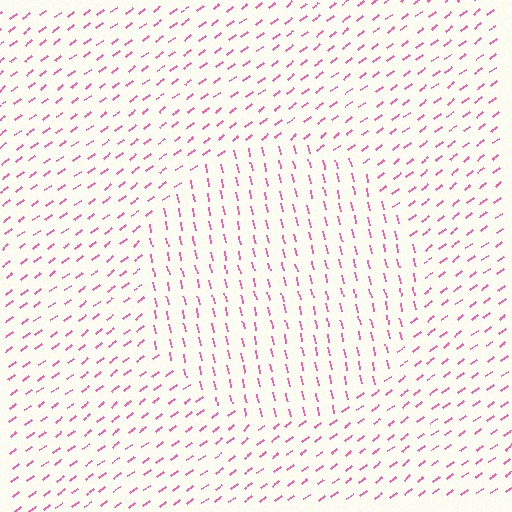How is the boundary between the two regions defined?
The boundary is defined purely by a change in line orientation (approximately 66 degrees difference). All lines are the same color and thickness.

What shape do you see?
I see a circle.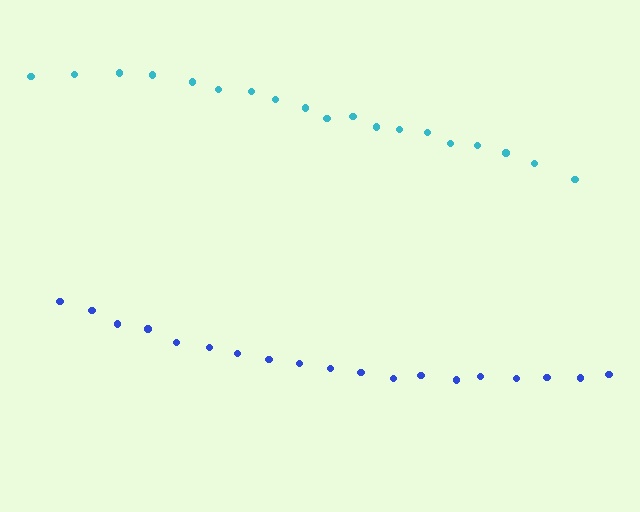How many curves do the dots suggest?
There are 2 distinct paths.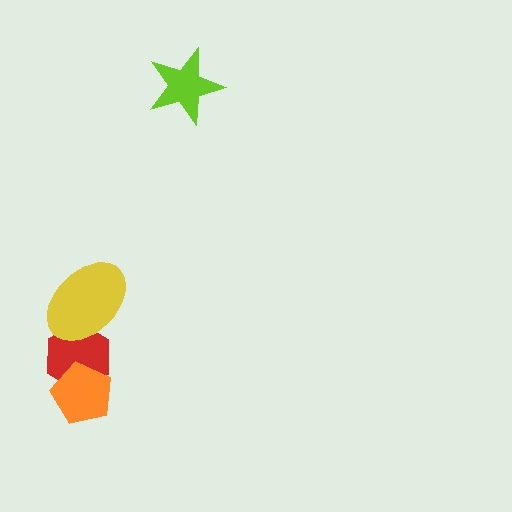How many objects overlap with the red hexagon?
2 objects overlap with the red hexagon.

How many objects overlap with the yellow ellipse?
1 object overlaps with the yellow ellipse.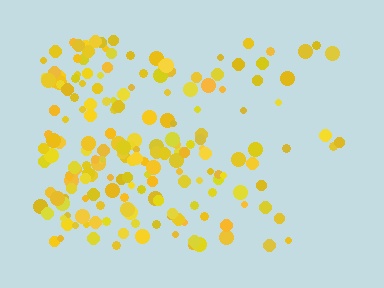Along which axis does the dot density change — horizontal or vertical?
Horizontal.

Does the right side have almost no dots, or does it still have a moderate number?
Still a moderate number, just noticeably fewer than the left.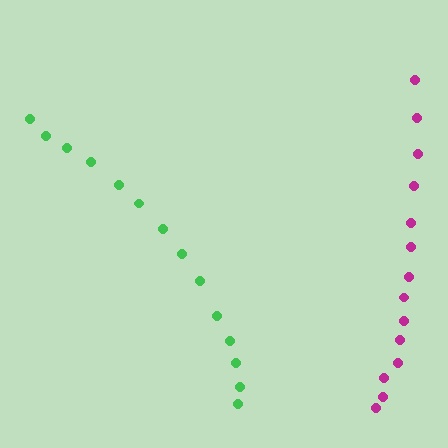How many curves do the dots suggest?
There are 2 distinct paths.